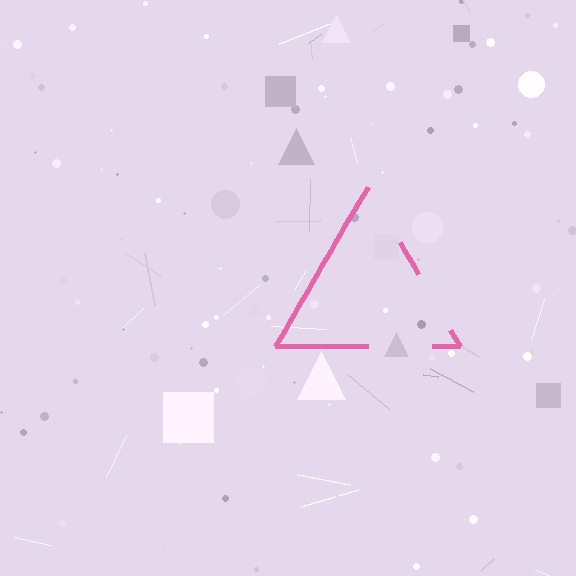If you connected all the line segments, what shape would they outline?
They would outline a triangle.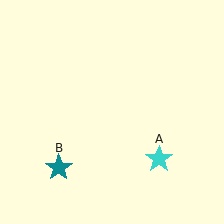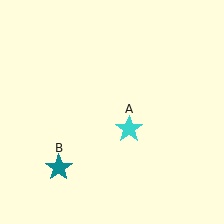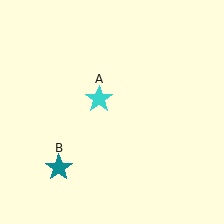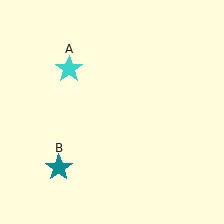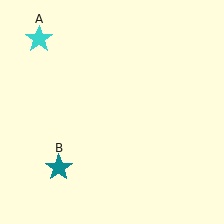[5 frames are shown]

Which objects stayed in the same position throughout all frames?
Teal star (object B) remained stationary.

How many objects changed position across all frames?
1 object changed position: cyan star (object A).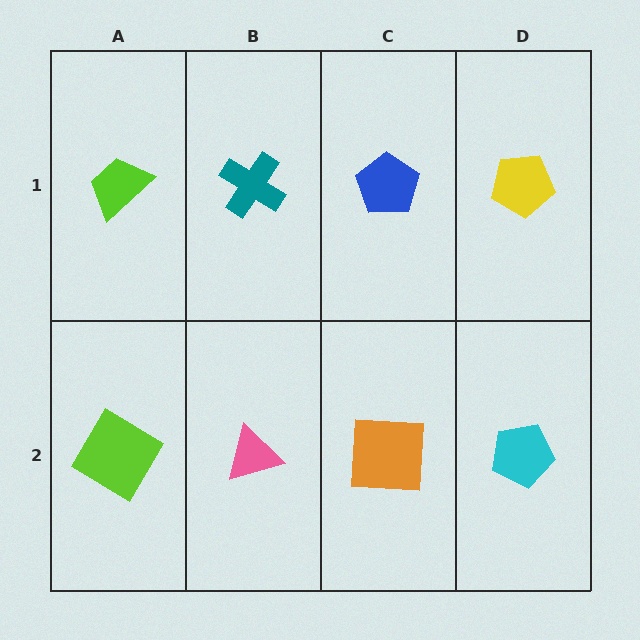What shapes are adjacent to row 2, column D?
A yellow pentagon (row 1, column D), an orange square (row 2, column C).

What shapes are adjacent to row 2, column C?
A blue pentagon (row 1, column C), a pink triangle (row 2, column B), a cyan pentagon (row 2, column D).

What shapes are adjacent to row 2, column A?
A lime trapezoid (row 1, column A), a pink triangle (row 2, column B).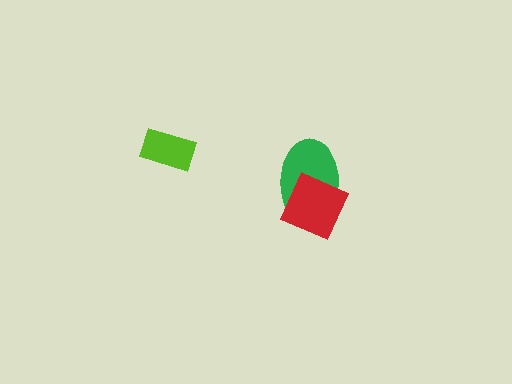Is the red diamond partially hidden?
No, no other shape covers it.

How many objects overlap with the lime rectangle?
0 objects overlap with the lime rectangle.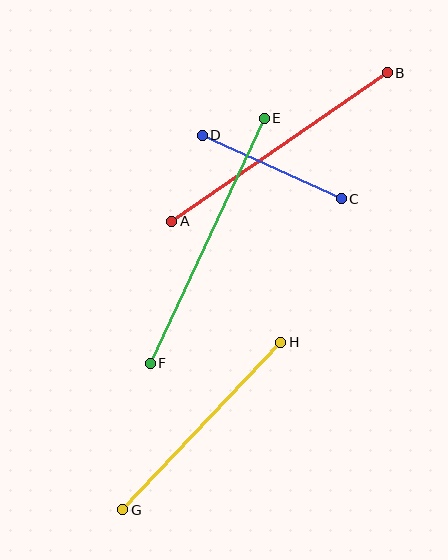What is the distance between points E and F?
The distance is approximately 270 pixels.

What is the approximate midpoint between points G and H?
The midpoint is at approximately (202, 426) pixels.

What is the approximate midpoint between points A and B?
The midpoint is at approximately (279, 147) pixels.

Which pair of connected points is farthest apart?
Points E and F are farthest apart.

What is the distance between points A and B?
The distance is approximately 262 pixels.